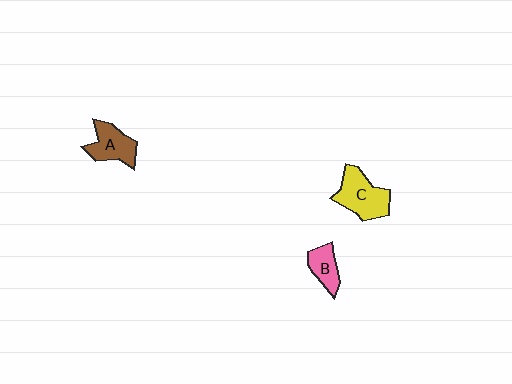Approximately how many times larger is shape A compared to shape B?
Approximately 1.4 times.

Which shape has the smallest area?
Shape B (pink).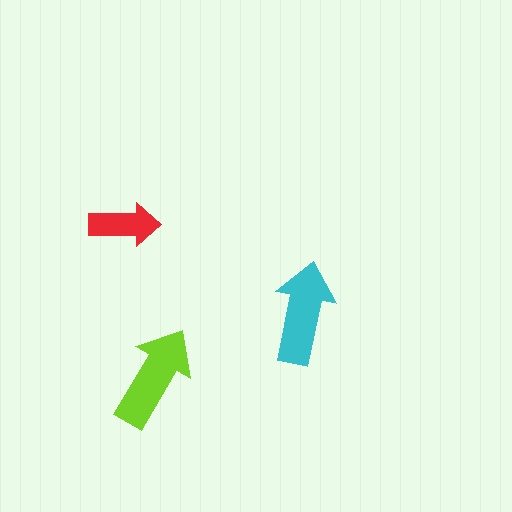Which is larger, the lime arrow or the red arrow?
The lime one.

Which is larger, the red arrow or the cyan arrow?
The cyan one.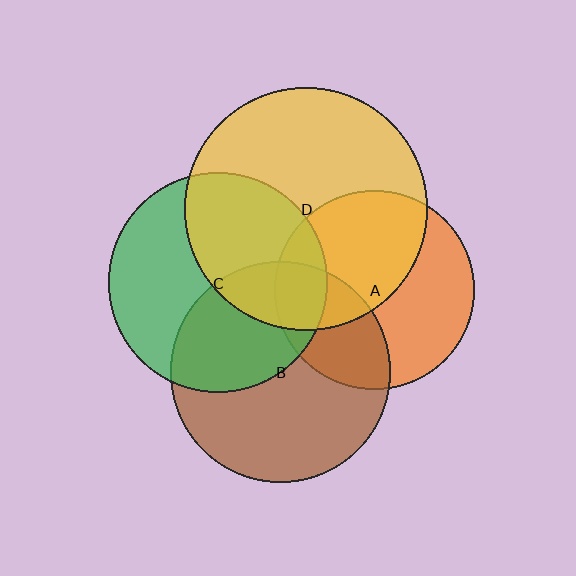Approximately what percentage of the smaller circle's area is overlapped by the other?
Approximately 15%.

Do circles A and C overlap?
Yes.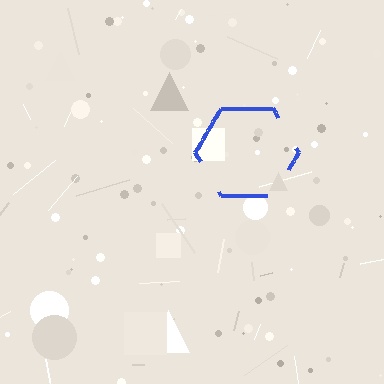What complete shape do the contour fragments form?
The contour fragments form a hexagon.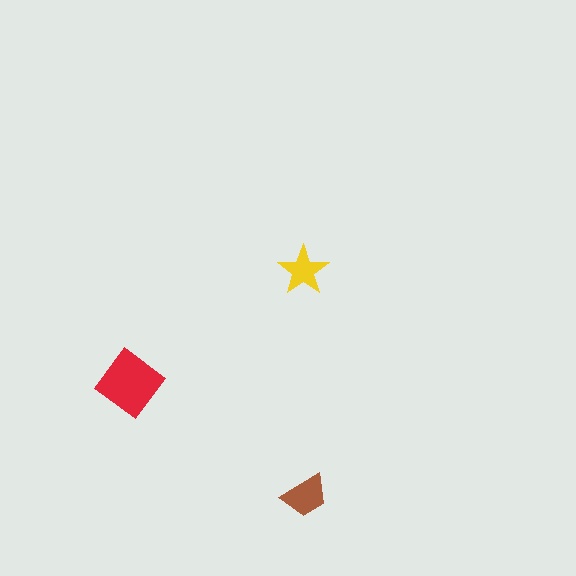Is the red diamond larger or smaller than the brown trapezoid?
Larger.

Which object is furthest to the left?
The red diamond is leftmost.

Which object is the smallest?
The yellow star.